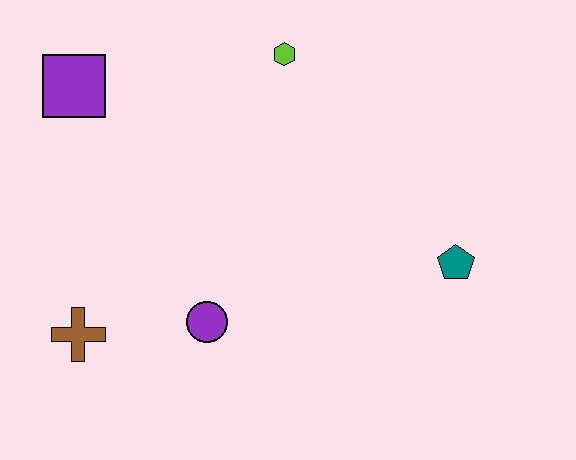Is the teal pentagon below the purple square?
Yes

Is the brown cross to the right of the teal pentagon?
No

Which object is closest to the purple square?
The lime hexagon is closest to the purple square.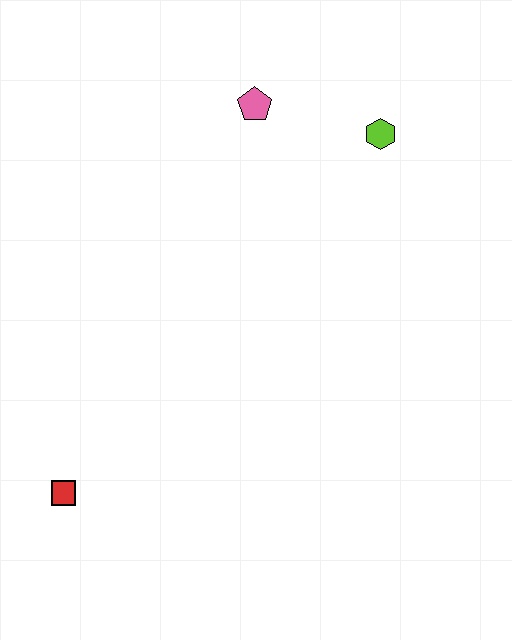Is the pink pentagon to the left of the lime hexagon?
Yes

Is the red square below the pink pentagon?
Yes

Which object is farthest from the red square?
The lime hexagon is farthest from the red square.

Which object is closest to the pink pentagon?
The lime hexagon is closest to the pink pentagon.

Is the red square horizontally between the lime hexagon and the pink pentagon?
No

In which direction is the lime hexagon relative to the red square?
The lime hexagon is above the red square.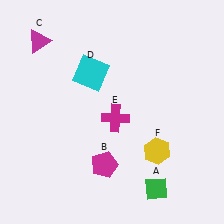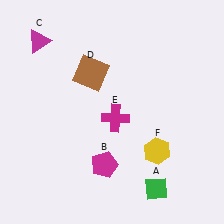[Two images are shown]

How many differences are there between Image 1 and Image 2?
There is 1 difference between the two images.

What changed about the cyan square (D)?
In Image 1, D is cyan. In Image 2, it changed to brown.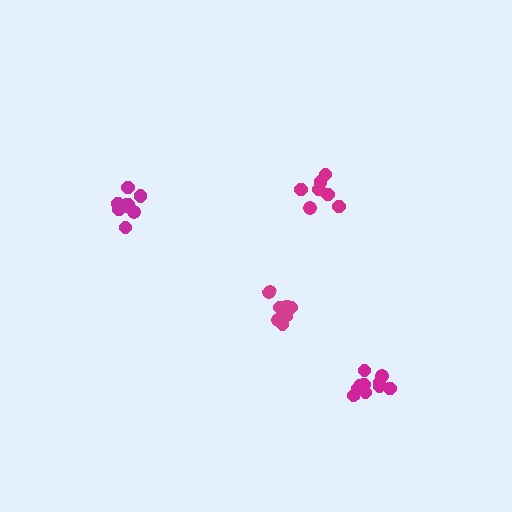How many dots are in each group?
Group 1: 7 dots, Group 2: 8 dots, Group 3: 11 dots, Group 4: 9 dots (35 total).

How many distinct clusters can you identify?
There are 4 distinct clusters.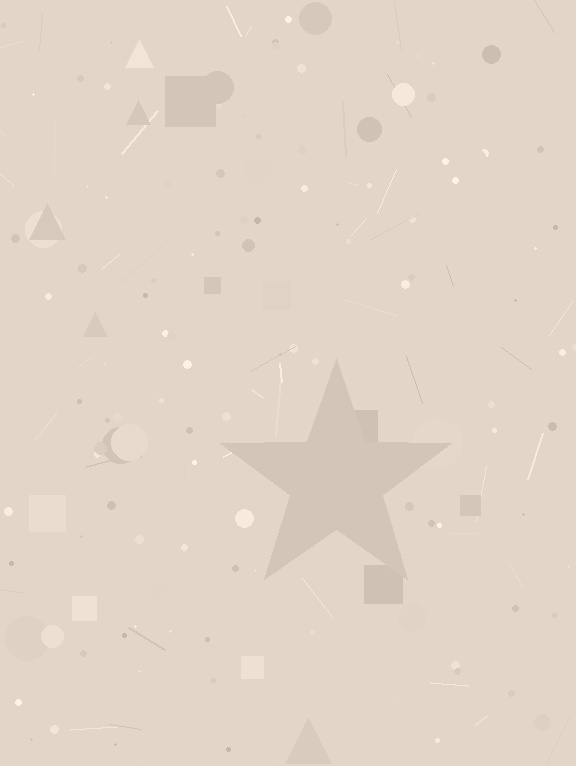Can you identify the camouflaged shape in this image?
The camouflaged shape is a star.